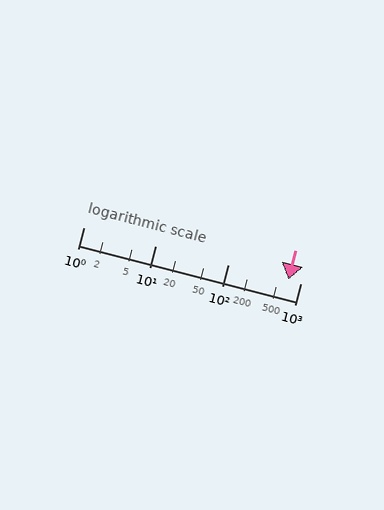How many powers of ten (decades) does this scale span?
The scale spans 3 decades, from 1 to 1000.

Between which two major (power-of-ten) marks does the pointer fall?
The pointer is between 100 and 1000.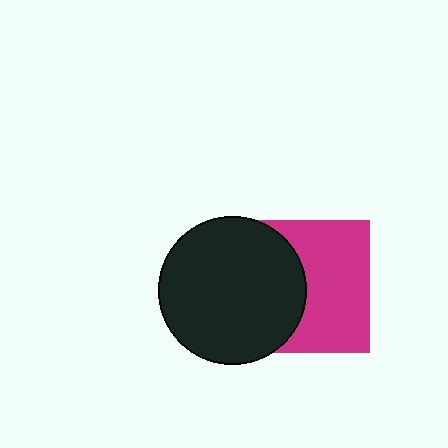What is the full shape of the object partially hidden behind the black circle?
The partially hidden object is a magenta square.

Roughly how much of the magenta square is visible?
About half of it is visible (roughly 57%).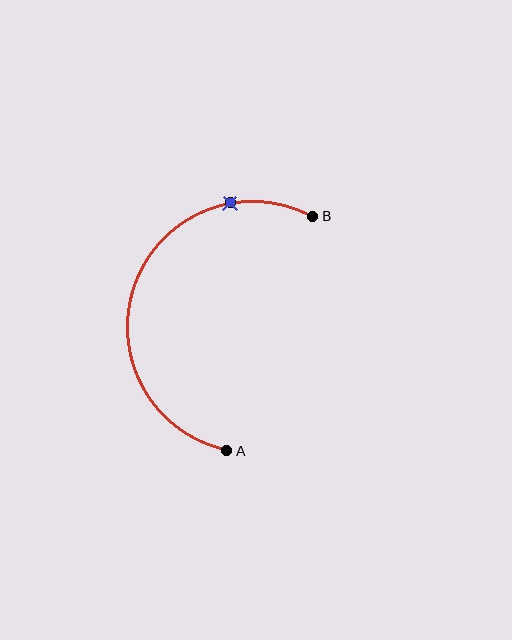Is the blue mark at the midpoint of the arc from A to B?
No. The blue mark lies on the arc but is closer to endpoint B. The arc midpoint would be at the point on the curve equidistant along the arc from both A and B.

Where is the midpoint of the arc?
The arc midpoint is the point on the curve farthest from the straight line joining A and B. It sits to the left of that line.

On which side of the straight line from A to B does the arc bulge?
The arc bulges to the left of the straight line connecting A and B.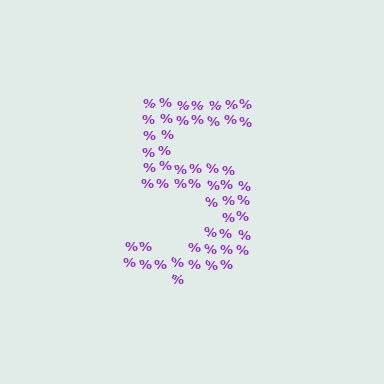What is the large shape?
The large shape is the digit 5.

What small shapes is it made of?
It is made of small percent signs.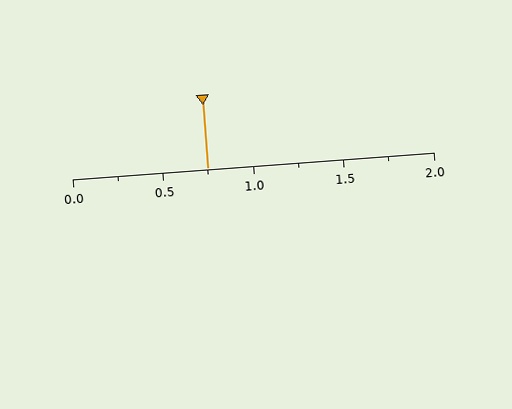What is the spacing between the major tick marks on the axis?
The major ticks are spaced 0.5 apart.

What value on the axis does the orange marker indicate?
The marker indicates approximately 0.75.